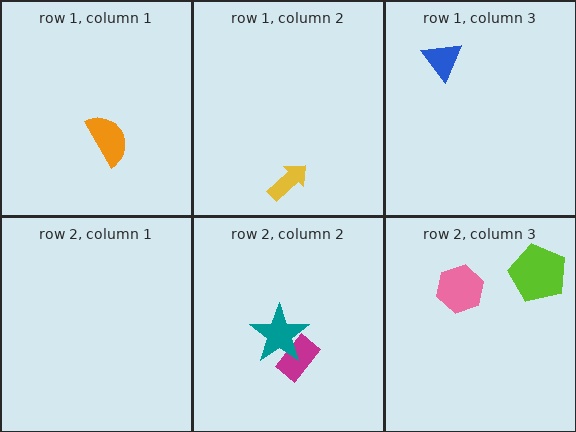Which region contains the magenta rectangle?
The row 2, column 2 region.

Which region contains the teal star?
The row 2, column 2 region.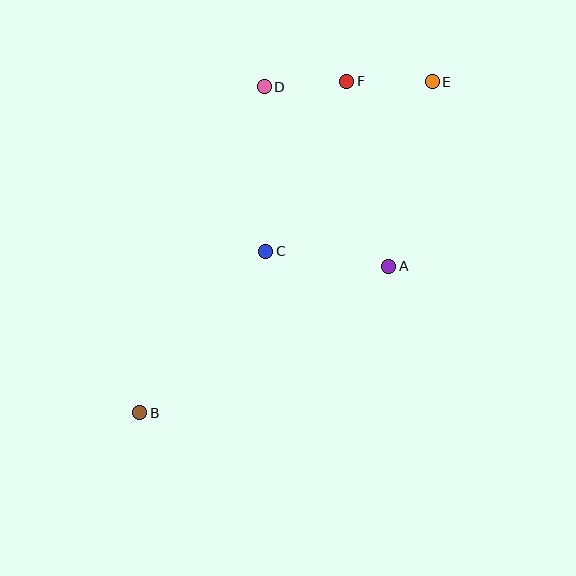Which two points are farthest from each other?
Points B and E are farthest from each other.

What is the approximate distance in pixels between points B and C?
The distance between B and C is approximately 205 pixels.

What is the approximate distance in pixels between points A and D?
The distance between A and D is approximately 218 pixels.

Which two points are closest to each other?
Points D and F are closest to each other.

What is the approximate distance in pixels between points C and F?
The distance between C and F is approximately 188 pixels.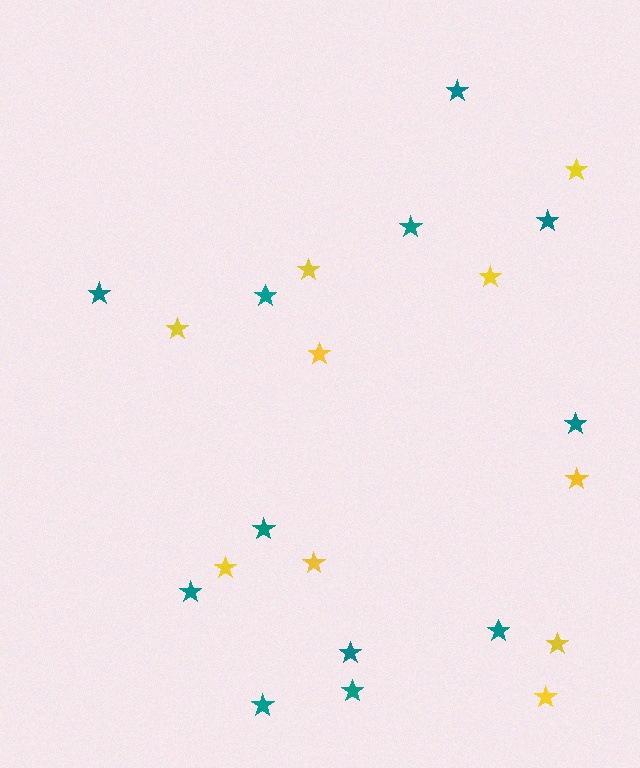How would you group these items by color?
There are 2 groups: one group of teal stars (12) and one group of yellow stars (10).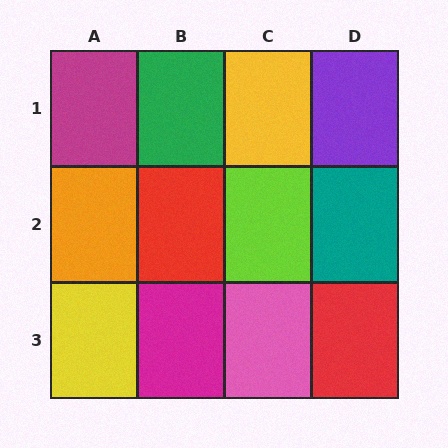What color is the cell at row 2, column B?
Red.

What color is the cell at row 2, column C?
Lime.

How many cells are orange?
1 cell is orange.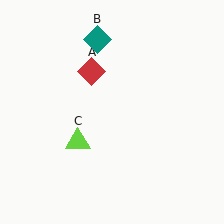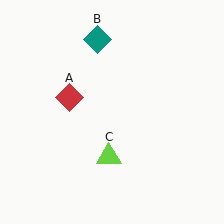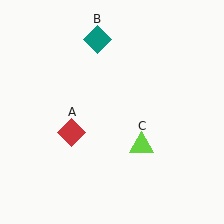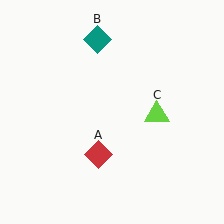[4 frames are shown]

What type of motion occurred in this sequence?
The red diamond (object A), lime triangle (object C) rotated counterclockwise around the center of the scene.